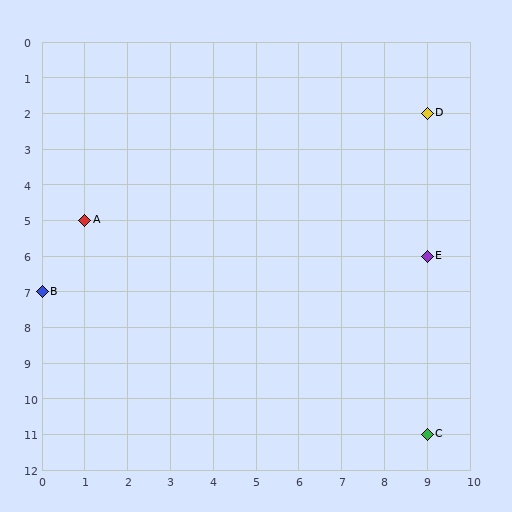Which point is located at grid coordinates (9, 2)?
Point D is at (9, 2).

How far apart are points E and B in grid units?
Points E and B are 9 columns and 1 row apart (about 9.1 grid units diagonally).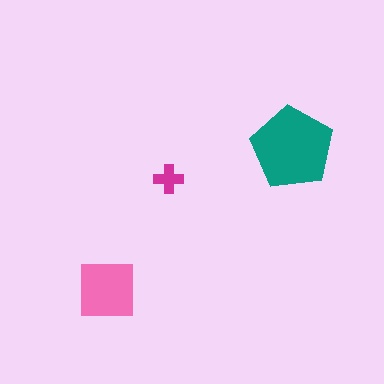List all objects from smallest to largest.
The magenta cross, the pink square, the teal pentagon.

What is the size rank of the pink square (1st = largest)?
2nd.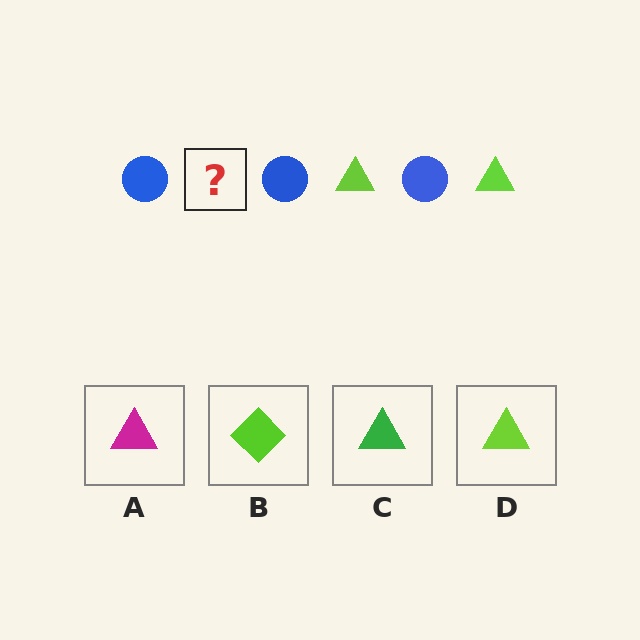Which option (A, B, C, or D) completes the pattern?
D.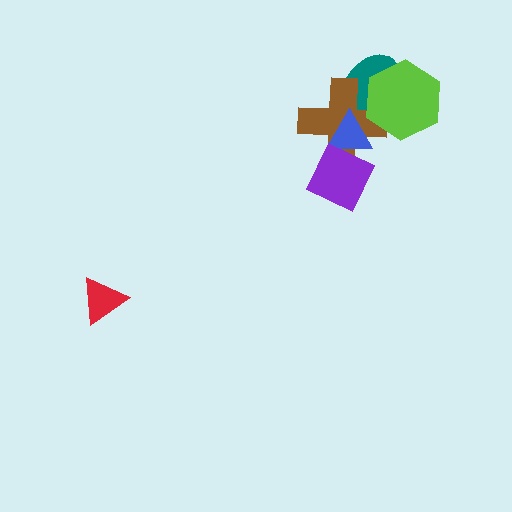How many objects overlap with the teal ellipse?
3 objects overlap with the teal ellipse.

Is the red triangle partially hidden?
No, no other shape covers it.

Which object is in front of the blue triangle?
The purple square is in front of the blue triangle.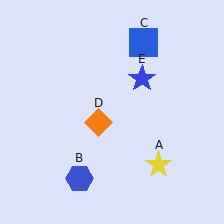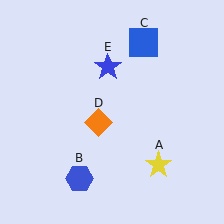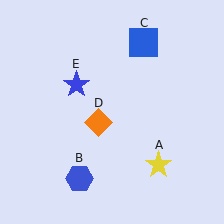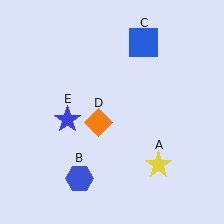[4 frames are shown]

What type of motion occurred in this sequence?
The blue star (object E) rotated counterclockwise around the center of the scene.